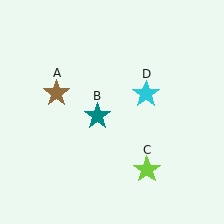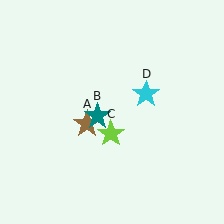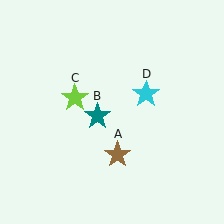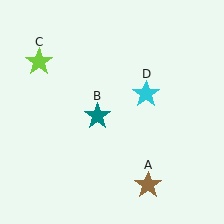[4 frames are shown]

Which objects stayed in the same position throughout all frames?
Teal star (object B) and cyan star (object D) remained stationary.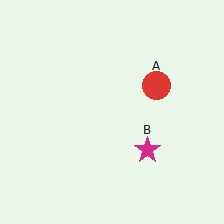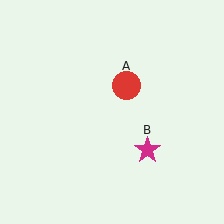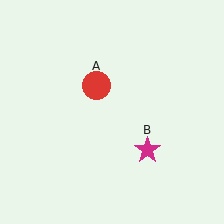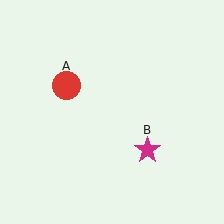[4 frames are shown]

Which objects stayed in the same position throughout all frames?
Magenta star (object B) remained stationary.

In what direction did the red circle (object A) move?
The red circle (object A) moved left.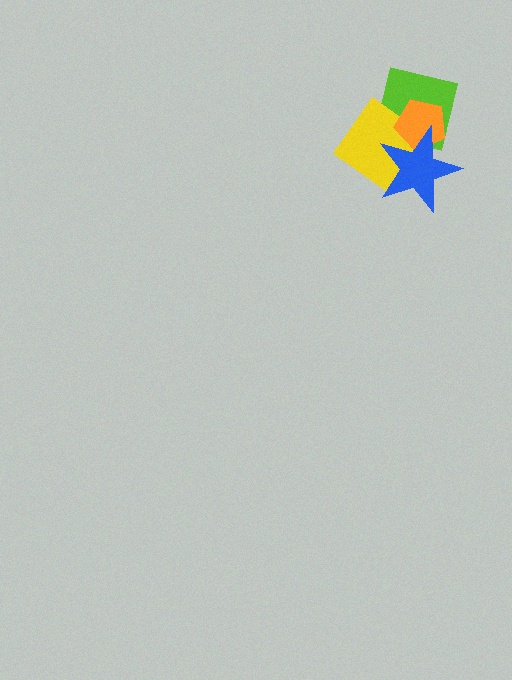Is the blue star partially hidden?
No, no other shape covers it.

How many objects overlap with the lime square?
3 objects overlap with the lime square.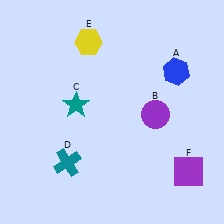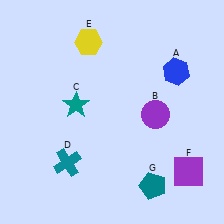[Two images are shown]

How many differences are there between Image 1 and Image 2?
There is 1 difference between the two images.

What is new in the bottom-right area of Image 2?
A teal pentagon (G) was added in the bottom-right area of Image 2.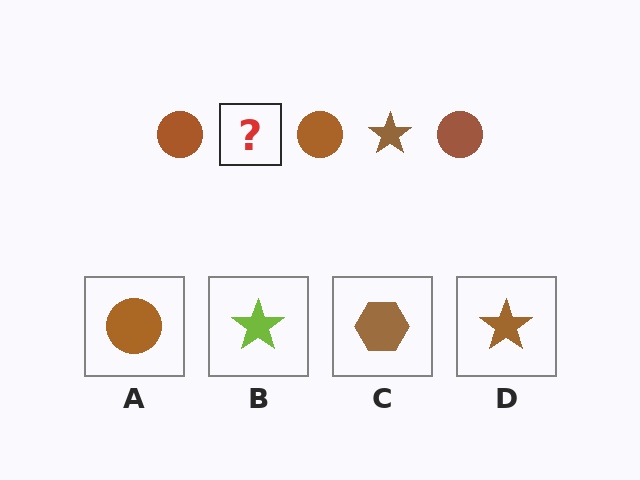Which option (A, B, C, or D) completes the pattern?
D.